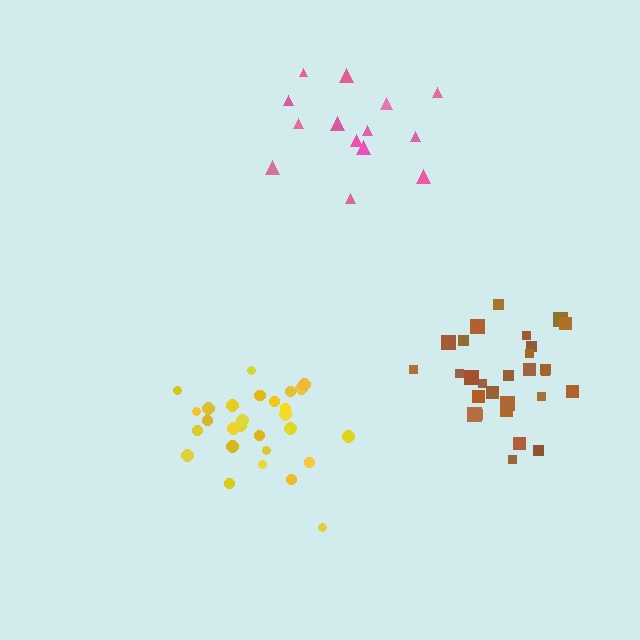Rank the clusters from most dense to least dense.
yellow, brown, pink.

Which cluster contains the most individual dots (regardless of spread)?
Yellow (29).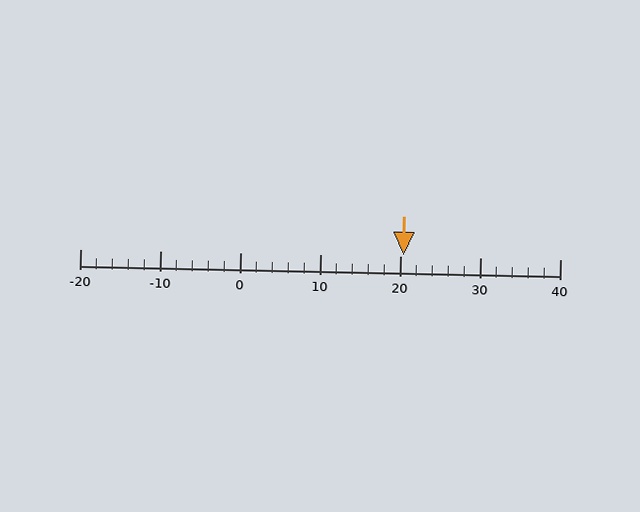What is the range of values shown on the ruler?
The ruler shows values from -20 to 40.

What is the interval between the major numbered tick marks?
The major tick marks are spaced 10 units apart.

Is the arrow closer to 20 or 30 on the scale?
The arrow is closer to 20.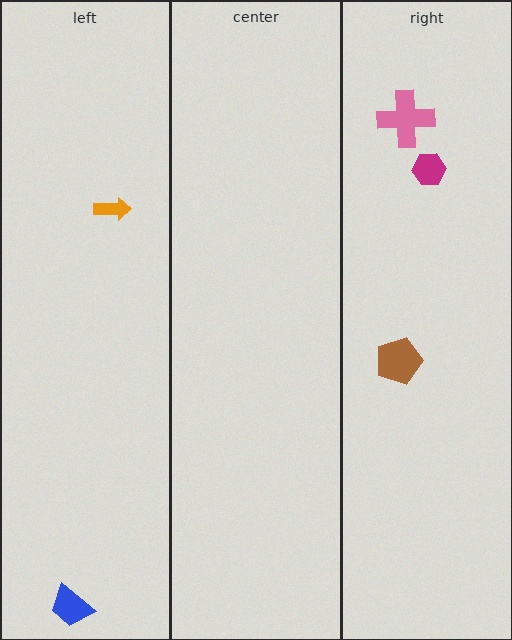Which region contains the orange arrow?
The left region.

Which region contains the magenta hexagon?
The right region.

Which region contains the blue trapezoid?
The left region.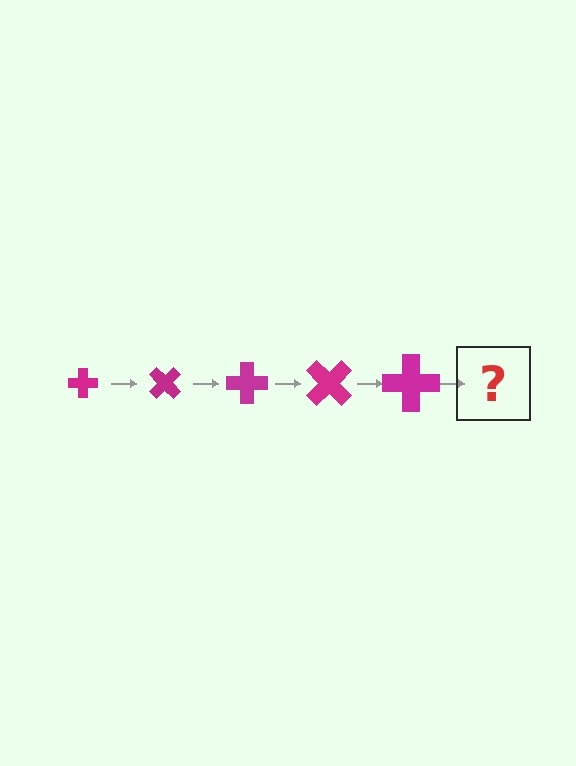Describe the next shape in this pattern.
It should be a cross, larger than the previous one and rotated 225 degrees from the start.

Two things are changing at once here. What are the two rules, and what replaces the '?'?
The two rules are that the cross grows larger each step and it rotates 45 degrees each step. The '?' should be a cross, larger than the previous one and rotated 225 degrees from the start.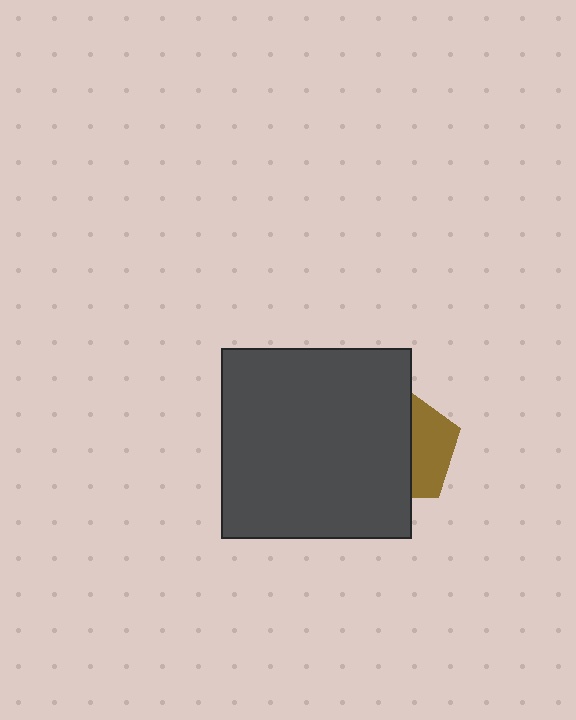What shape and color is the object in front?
The object in front is a dark gray square.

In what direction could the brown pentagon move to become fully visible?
The brown pentagon could move right. That would shift it out from behind the dark gray square entirely.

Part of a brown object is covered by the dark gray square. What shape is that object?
It is a pentagon.